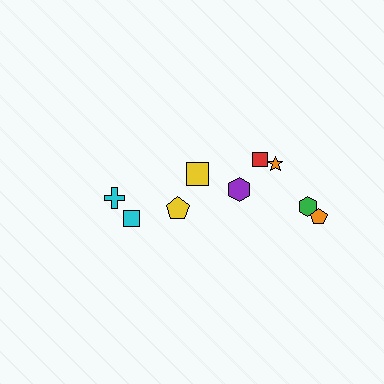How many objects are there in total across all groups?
There are 9 objects.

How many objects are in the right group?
There are 6 objects.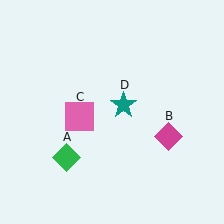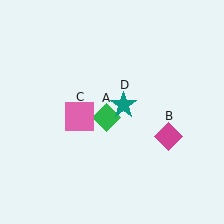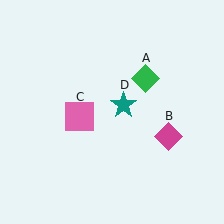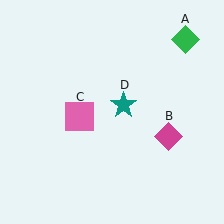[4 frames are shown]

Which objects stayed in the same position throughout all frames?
Magenta diamond (object B) and pink square (object C) and teal star (object D) remained stationary.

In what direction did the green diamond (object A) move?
The green diamond (object A) moved up and to the right.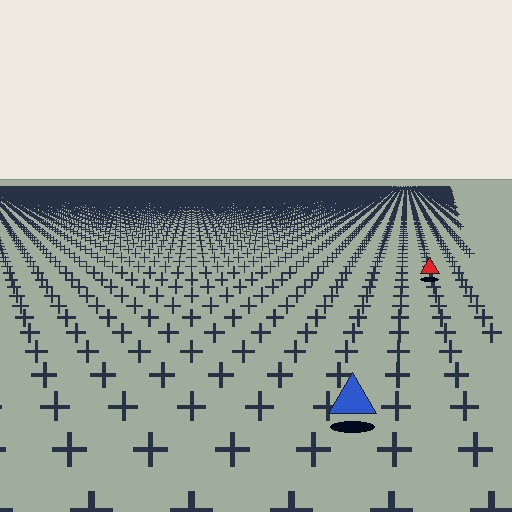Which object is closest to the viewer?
The blue triangle is closest. The texture marks near it are larger and more spread out.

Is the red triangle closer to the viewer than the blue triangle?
No. The blue triangle is closer — you can tell from the texture gradient: the ground texture is coarser near it.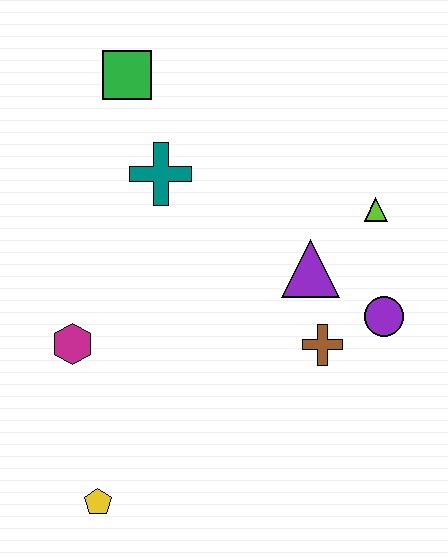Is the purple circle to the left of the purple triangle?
No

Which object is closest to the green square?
The teal cross is closest to the green square.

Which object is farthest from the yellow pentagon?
The green square is farthest from the yellow pentagon.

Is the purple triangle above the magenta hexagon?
Yes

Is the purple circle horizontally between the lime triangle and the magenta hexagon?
No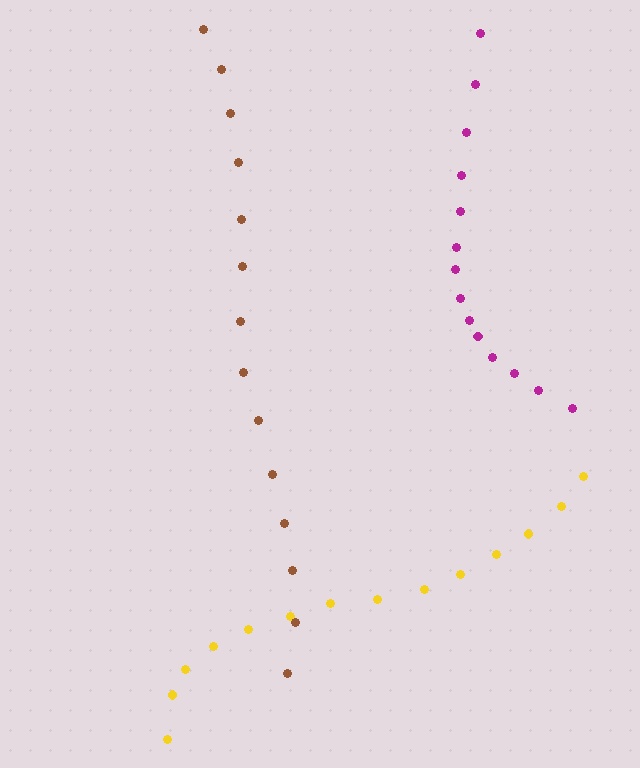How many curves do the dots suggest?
There are 3 distinct paths.